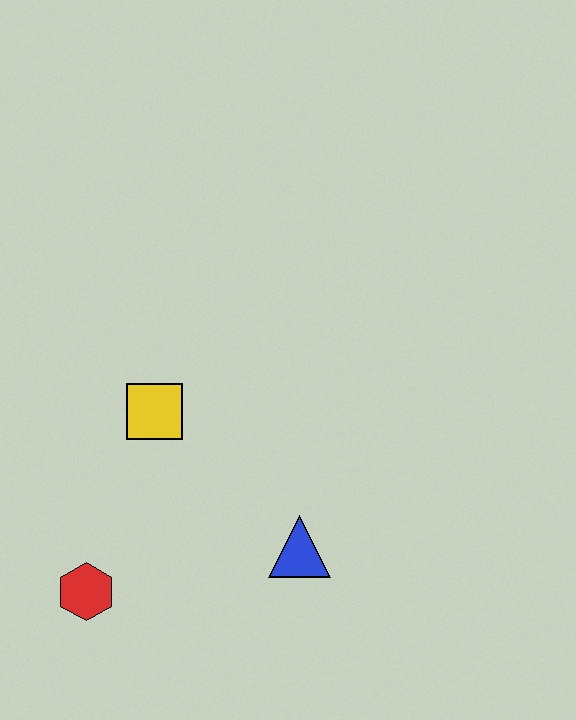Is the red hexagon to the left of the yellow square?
Yes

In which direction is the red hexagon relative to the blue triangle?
The red hexagon is to the left of the blue triangle.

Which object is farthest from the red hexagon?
The blue triangle is farthest from the red hexagon.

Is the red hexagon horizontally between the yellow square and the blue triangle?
No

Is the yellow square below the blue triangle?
No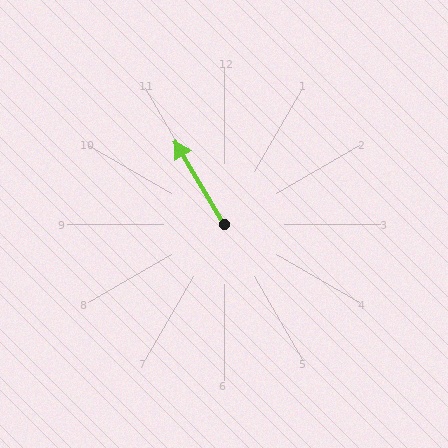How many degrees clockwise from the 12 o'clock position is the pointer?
Approximately 329 degrees.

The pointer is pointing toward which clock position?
Roughly 11 o'clock.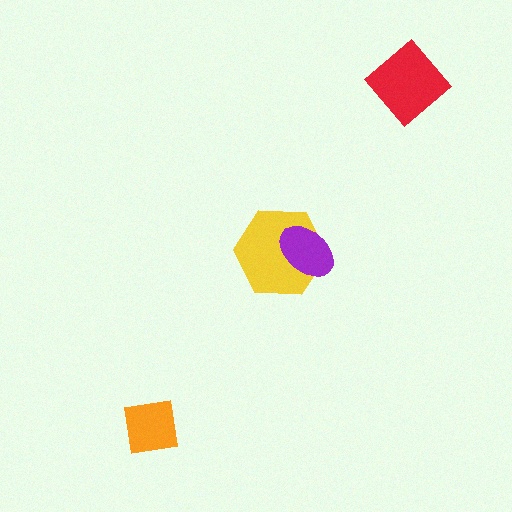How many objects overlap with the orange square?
0 objects overlap with the orange square.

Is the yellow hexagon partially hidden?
Yes, it is partially covered by another shape.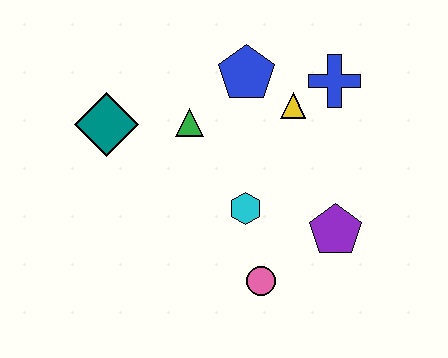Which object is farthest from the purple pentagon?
The teal diamond is farthest from the purple pentagon.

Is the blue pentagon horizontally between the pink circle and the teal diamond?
Yes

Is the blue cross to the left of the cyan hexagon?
No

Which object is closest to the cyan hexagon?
The pink circle is closest to the cyan hexagon.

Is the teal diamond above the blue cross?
No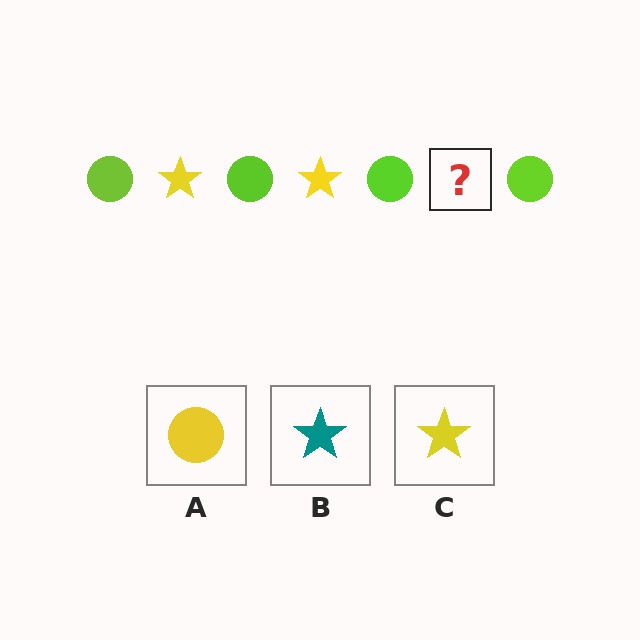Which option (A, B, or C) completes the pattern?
C.